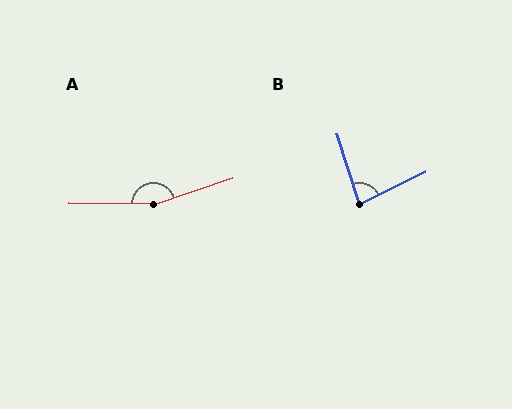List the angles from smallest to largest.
B (81°), A (161°).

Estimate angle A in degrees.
Approximately 161 degrees.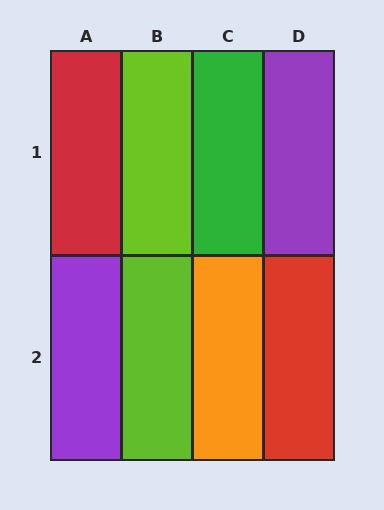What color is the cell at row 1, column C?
Green.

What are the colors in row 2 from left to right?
Purple, lime, orange, red.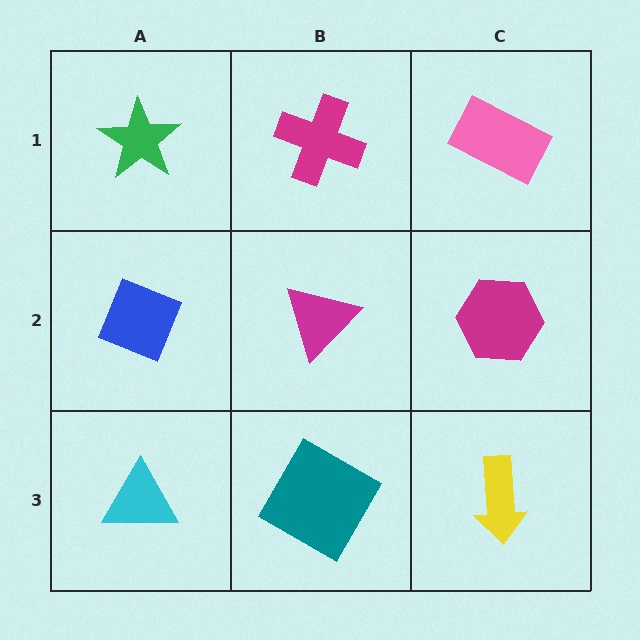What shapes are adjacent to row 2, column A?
A green star (row 1, column A), a cyan triangle (row 3, column A), a magenta triangle (row 2, column B).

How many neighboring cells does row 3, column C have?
2.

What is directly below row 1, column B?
A magenta triangle.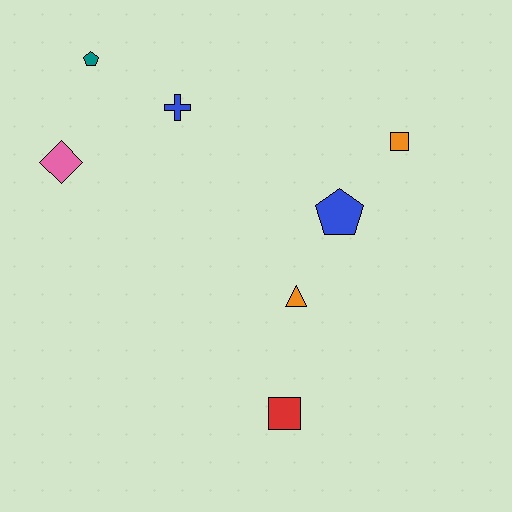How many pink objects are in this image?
There is 1 pink object.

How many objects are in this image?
There are 7 objects.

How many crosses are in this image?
There is 1 cross.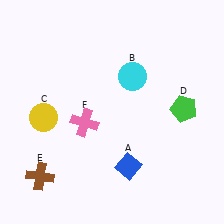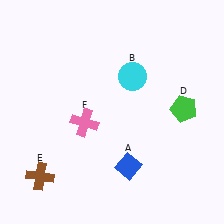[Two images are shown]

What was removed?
The yellow circle (C) was removed in Image 2.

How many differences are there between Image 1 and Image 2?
There is 1 difference between the two images.